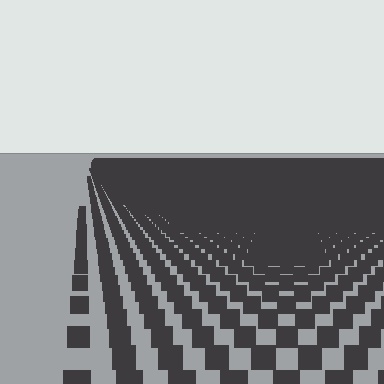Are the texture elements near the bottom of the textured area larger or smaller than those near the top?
Larger. Near the bottom, elements are closer to the viewer and appear at a bigger on-screen size.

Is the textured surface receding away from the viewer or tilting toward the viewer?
The surface is receding away from the viewer. Texture elements get smaller and denser toward the top.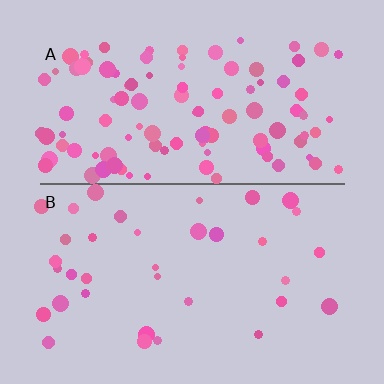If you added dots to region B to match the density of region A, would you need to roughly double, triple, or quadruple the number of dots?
Approximately triple.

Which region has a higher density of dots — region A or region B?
A (the top).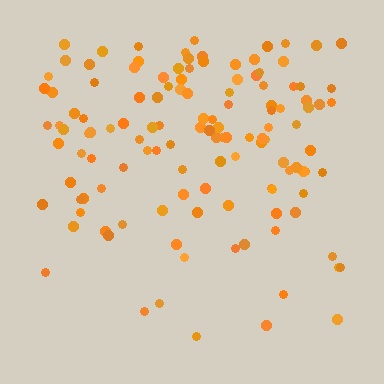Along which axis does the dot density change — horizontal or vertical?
Vertical.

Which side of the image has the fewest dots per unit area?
The bottom.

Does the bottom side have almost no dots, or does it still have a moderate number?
Still a moderate number, just noticeably fewer than the top.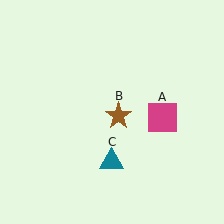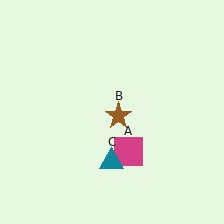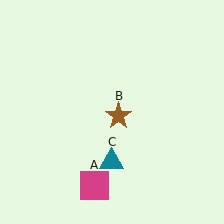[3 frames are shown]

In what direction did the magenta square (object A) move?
The magenta square (object A) moved down and to the left.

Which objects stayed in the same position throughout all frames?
Brown star (object B) and teal triangle (object C) remained stationary.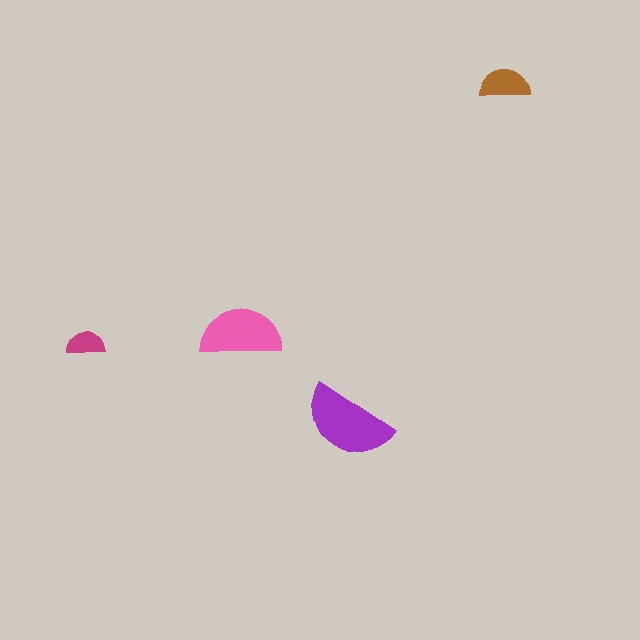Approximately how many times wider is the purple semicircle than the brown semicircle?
About 2 times wider.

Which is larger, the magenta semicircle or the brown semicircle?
The brown one.